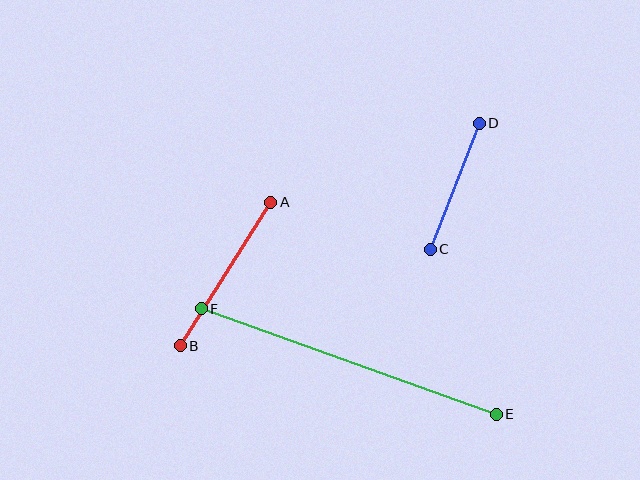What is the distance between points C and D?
The distance is approximately 135 pixels.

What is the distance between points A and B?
The distance is approximately 170 pixels.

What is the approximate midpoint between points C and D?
The midpoint is at approximately (455, 186) pixels.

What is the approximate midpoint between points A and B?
The midpoint is at approximately (225, 274) pixels.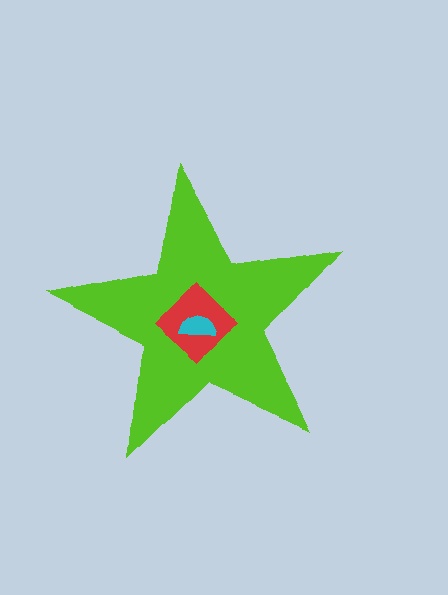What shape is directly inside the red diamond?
The cyan semicircle.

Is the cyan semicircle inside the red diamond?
Yes.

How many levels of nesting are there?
3.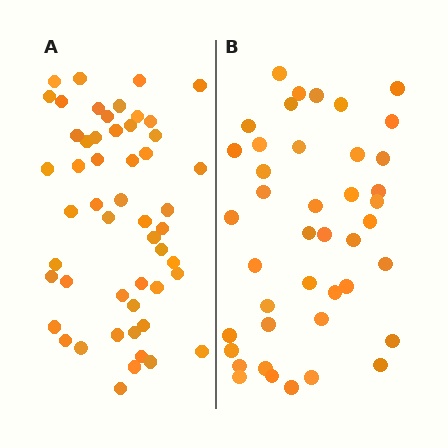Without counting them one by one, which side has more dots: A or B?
Region A (the left region) has more dots.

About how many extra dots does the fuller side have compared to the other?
Region A has roughly 10 or so more dots than region B.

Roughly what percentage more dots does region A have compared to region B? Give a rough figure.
About 25% more.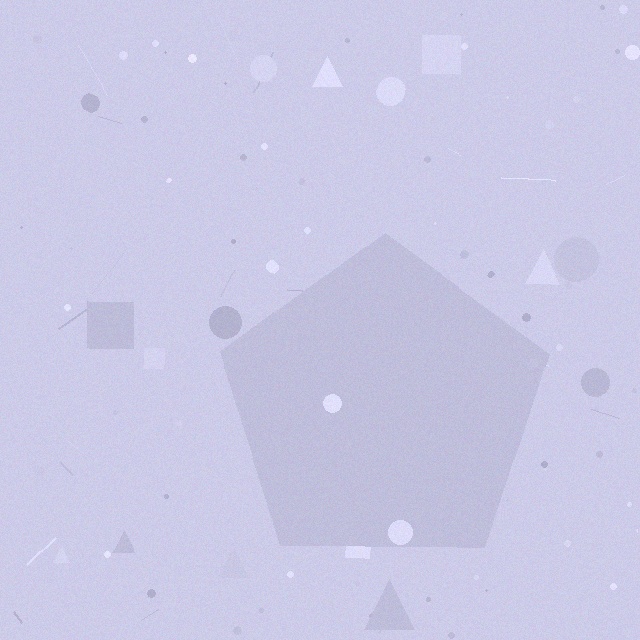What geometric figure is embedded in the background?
A pentagon is embedded in the background.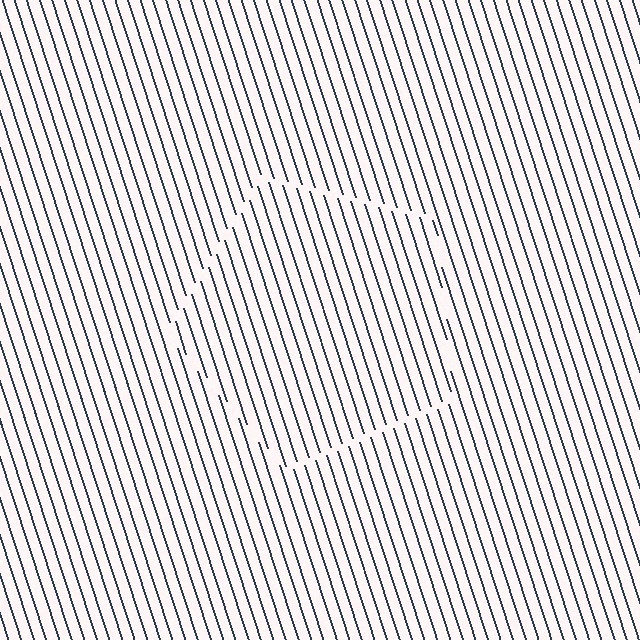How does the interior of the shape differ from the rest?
The interior of the shape contains the same grating, shifted by half a period — the contour is defined by the phase discontinuity where line-ends from the inner and outer gratings abut.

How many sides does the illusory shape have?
5 sides — the line-ends trace a pentagon.